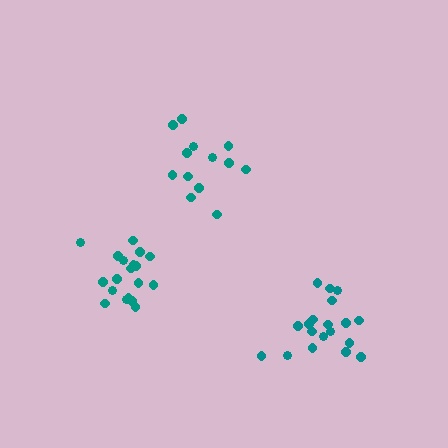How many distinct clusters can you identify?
There are 3 distinct clusters.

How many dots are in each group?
Group 1: 19 dots, Group 2: 19 dots, Group 3: 13 dots (51 total).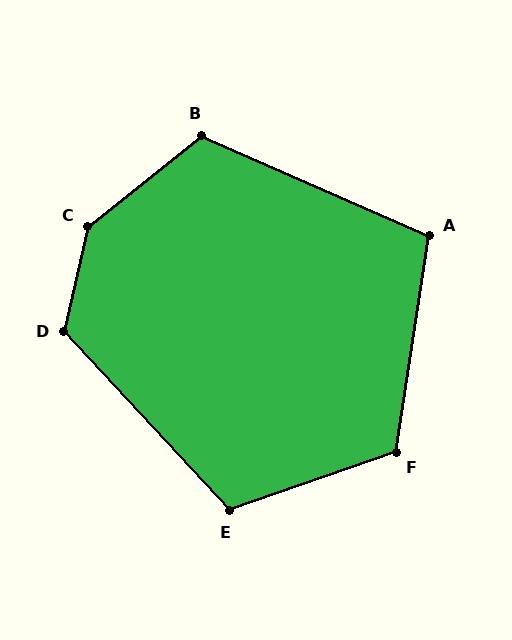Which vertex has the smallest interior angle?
A, at approximately 105 degrees.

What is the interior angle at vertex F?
Approximately 118 degrees (obtuse).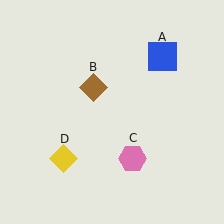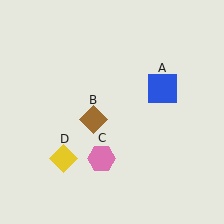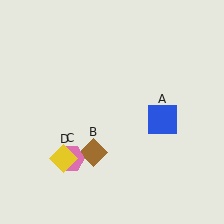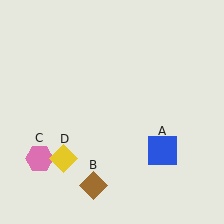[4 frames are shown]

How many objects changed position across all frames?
3 objects changed position: blue square (object A), brown diamond (object B), pink hexagon (object C).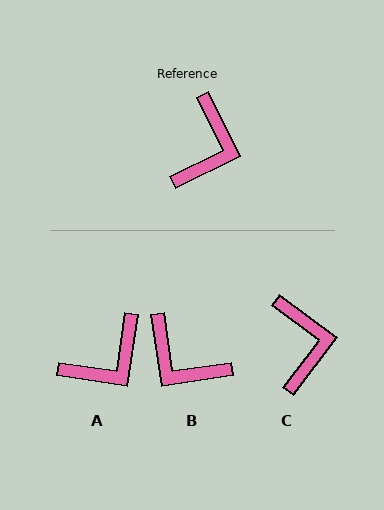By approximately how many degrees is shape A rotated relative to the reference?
Approximately 34 degrees clockwise.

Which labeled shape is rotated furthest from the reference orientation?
B, about 108 degrees away.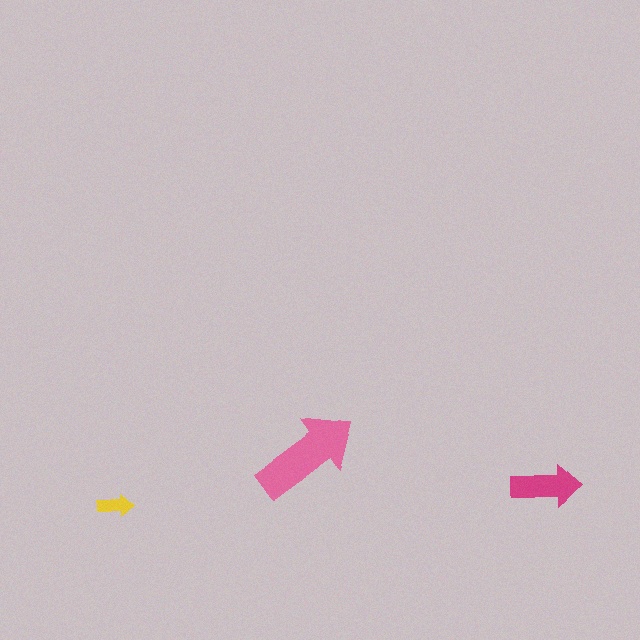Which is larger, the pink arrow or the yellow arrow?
The pink one.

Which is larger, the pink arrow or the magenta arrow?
The pink one.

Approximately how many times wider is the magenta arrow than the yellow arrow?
About 2 times wider.